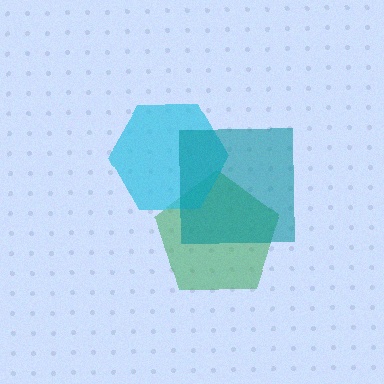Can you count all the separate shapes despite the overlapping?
Yes, there are 3 separate shapes.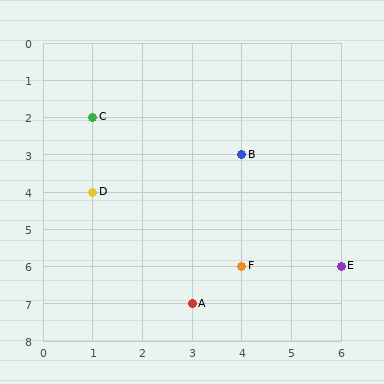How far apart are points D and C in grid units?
Points D and C are 2 rows apart.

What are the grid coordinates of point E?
Point E is at grid coordinates (6, 6).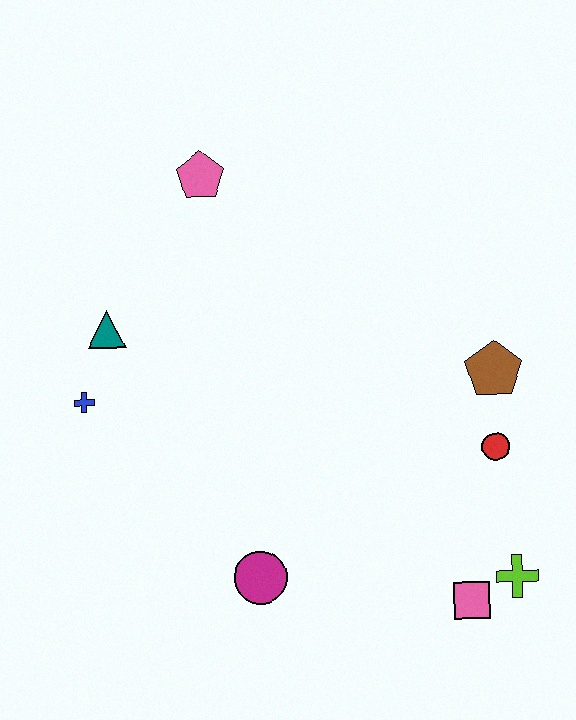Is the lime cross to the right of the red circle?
Yes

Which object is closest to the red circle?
The brown pentagon is closest to the red circle.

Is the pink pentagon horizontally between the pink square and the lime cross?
No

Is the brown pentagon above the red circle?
Yes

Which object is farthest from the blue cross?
The lime cross is farthest from the blue cross.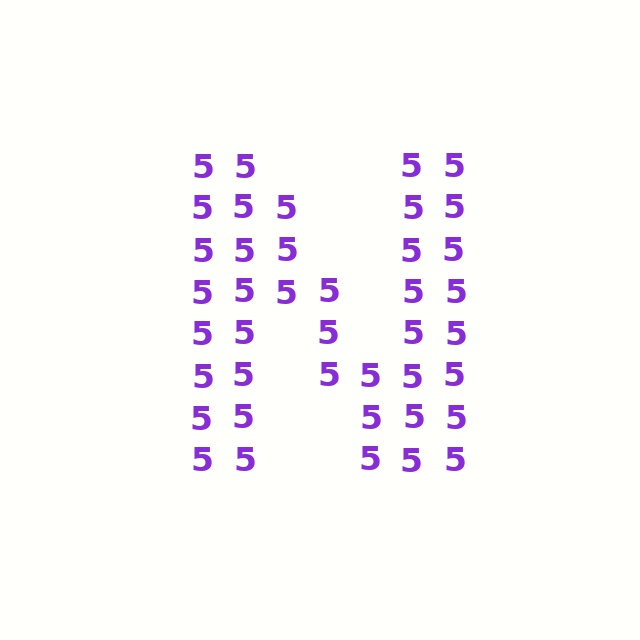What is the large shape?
The large shape is the letter N.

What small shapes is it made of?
It is made of small digit 5's.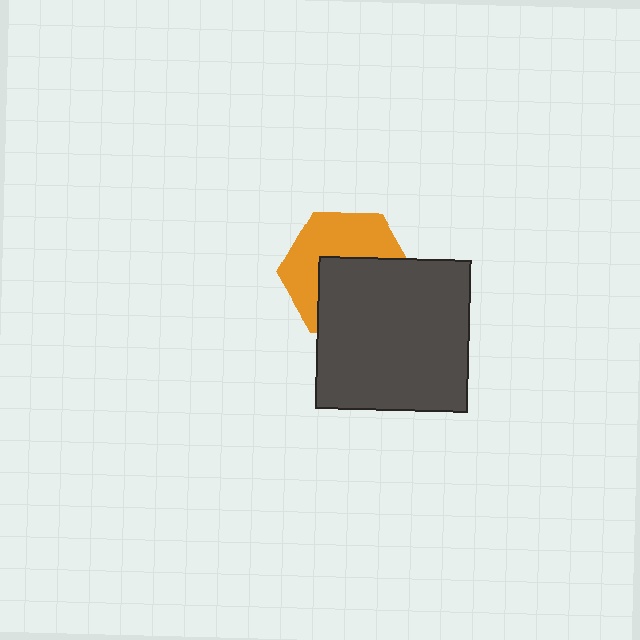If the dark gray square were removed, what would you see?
You would see the complete orange hexagon.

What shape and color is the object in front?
The object in front is a dark gray square.